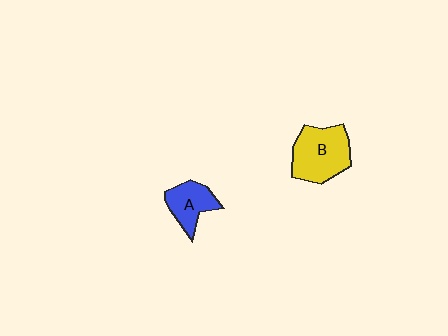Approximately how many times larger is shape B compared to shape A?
Approximately 1.6 times.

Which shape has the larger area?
Shape B (yellow).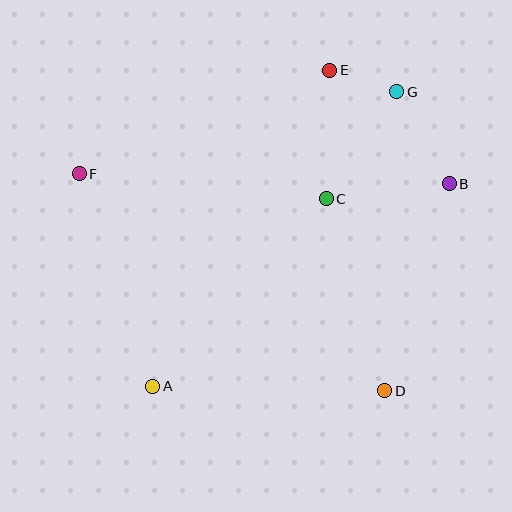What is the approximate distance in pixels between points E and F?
The distance between E and F is approximately 271 pixels.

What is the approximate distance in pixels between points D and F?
The distance between D and F is approximately 375 pixels.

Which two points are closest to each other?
Points E and G are closest to each other.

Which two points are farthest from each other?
Points A and G are farthest from each other.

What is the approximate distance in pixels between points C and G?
The distance between C and G is approximately 128 pixels.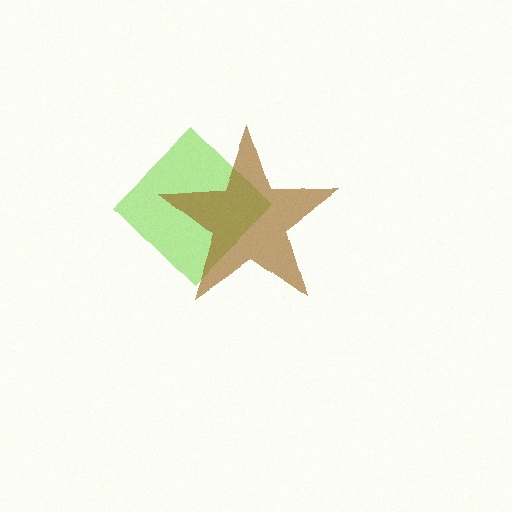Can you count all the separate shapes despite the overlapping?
Yes, there are 2 separate shapes.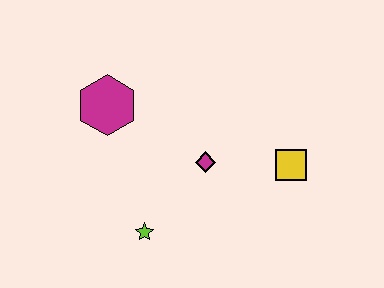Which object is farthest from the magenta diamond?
The magenta hexagon is farthest from the magenta diamond.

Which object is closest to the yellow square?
The magenta diamond is closest to the yellow square.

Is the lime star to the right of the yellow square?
No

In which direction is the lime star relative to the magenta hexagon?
The lime star is below the magenta hexagon.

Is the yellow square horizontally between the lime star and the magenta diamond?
No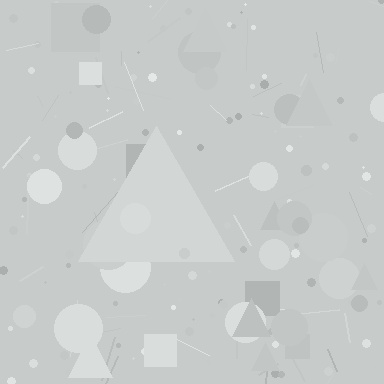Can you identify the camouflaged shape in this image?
The camouflaged shape is a triangle.